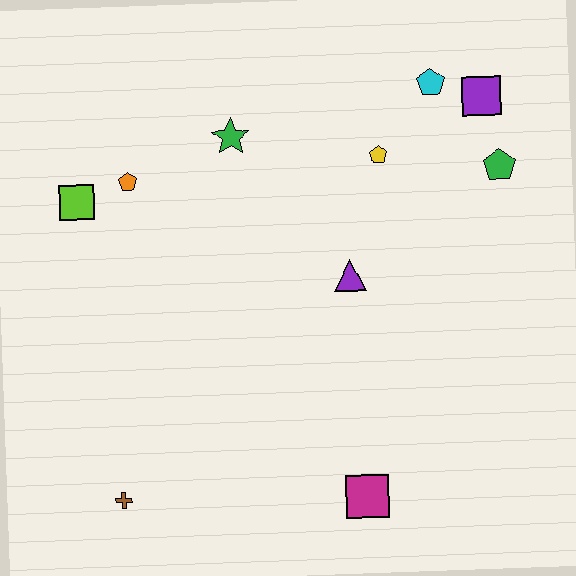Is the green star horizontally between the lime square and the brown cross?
No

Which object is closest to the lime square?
The orange pentagon is closest to the lime square.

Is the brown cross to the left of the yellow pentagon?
Yes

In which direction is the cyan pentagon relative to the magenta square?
The cyan pentagon is above the magenta square.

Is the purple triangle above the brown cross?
Yes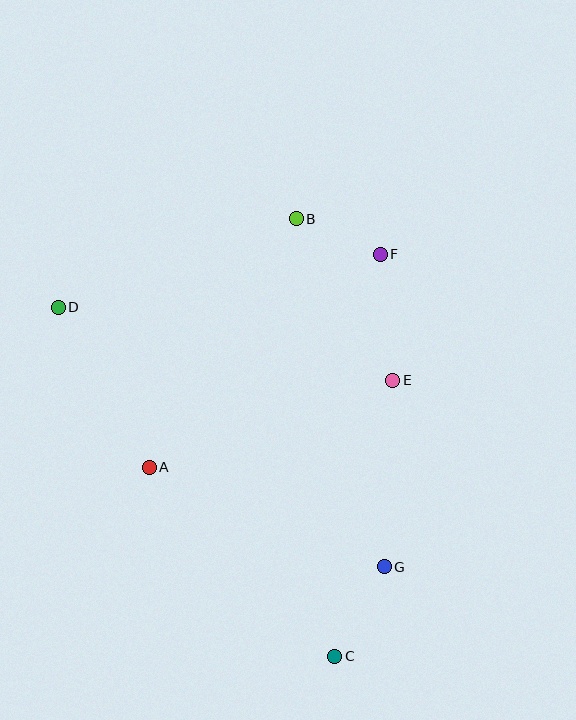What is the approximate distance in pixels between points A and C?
The distance between A and C is approximately 265 pixels.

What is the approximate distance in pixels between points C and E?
The distance between C and E is approximately 282 pixels.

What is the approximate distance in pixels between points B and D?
The distance between B and D is approximately 254 pixels.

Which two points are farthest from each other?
Points C and D are farthest from each other.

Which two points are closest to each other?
Points B and F are closest to each other.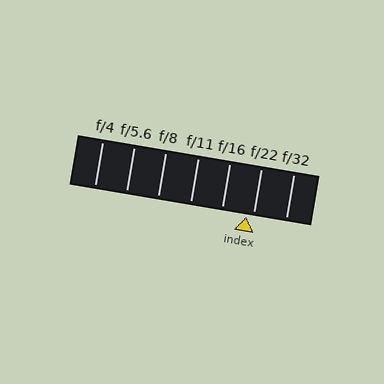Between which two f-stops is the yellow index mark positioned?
The index mark is between f/16 and f/22.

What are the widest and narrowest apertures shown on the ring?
The widest aperture shown is f/4 and the narrowest is f/32.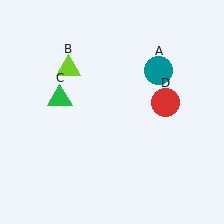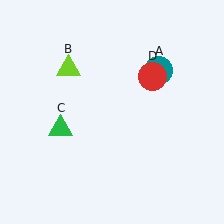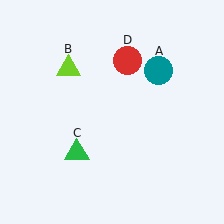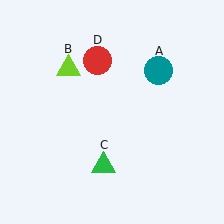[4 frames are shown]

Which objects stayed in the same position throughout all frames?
Teal circle (object A) and lime triangle (object B) remained stationary.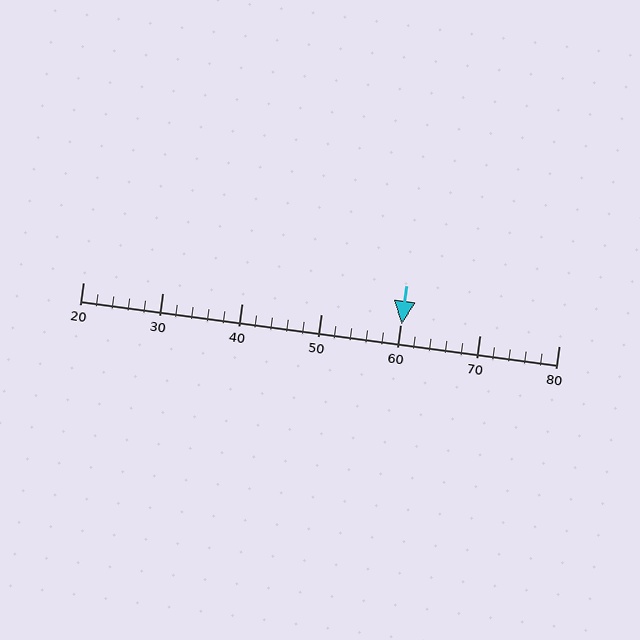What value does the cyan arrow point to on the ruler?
The cyan arrow points to approximately 60.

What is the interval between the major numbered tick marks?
The major tick marks are spaced 10 units apart.